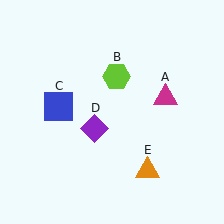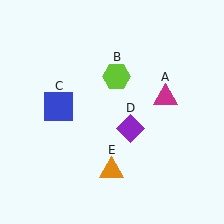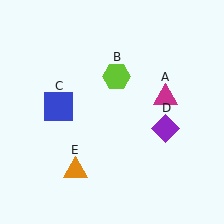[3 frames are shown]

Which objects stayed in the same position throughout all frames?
Magenta triangle (object A) and lime hexagon (object B) and blue square (object C) remained stationary.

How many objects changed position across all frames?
2 objects changed position: purple diamond (object D), orange triangle (object E).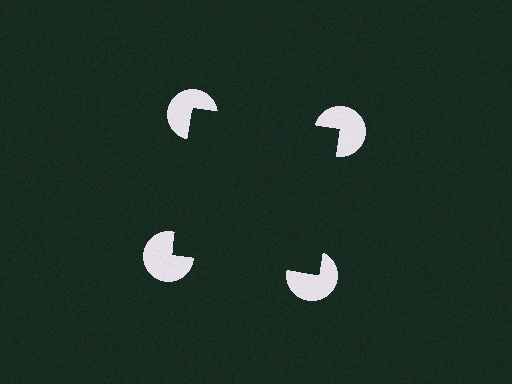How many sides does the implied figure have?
4 sides.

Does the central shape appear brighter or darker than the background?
It typically appears slightly darker than the background, even though no actual brightness change is drawn.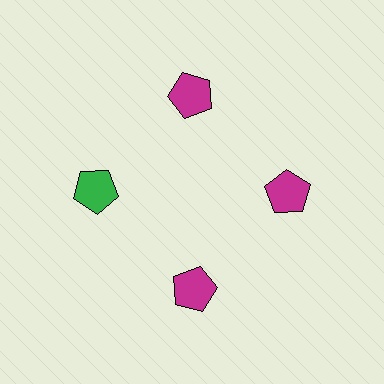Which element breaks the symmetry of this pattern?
The green pentagon at roughly the 9 o'clock position breaks the symmetry. All other shapes are magenta pentagons.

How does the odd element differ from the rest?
It has a different color: green instead of magenta.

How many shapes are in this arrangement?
There are 4 shapes arranged in a ring pattern.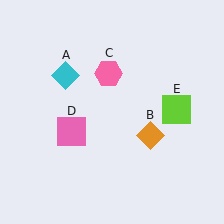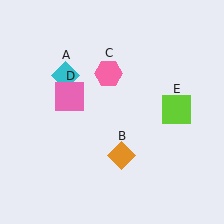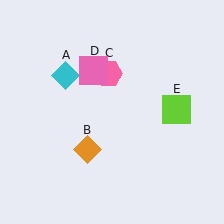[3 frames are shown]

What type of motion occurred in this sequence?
The orange diamond (object B), pink square (object D) rotated clockwise around the center of the scene.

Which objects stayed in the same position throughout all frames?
Cyan diamond (object A) and pink hexagon (object C) and lime square (object E) remained stationary.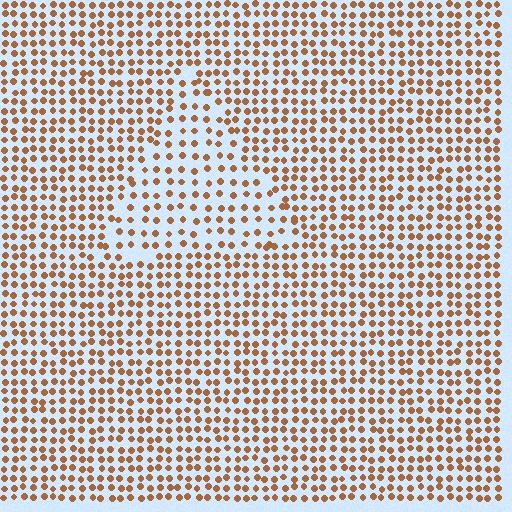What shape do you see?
I see a triangle.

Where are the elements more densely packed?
The elements are more densely packed outside the triangle boundary.